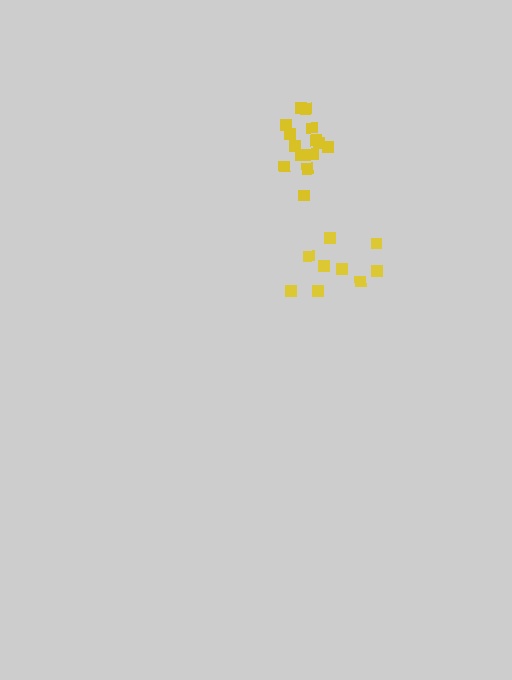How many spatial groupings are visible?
There are 2 spatial groupings.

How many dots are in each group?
Group 1: 9 dots, Group 2: 14 dots (23 total).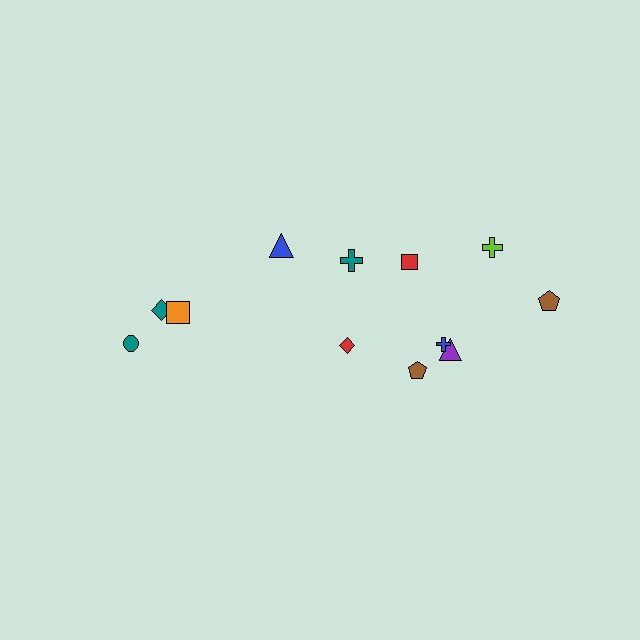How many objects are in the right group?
There are 8 objects.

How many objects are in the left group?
There are 4 objects.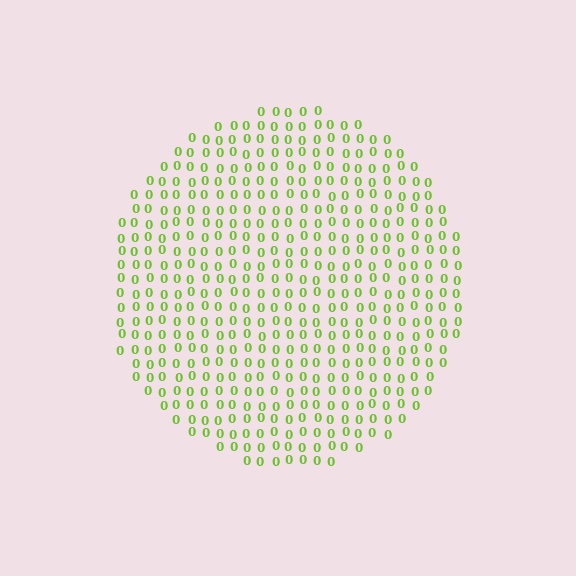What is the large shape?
The large shape is a circle.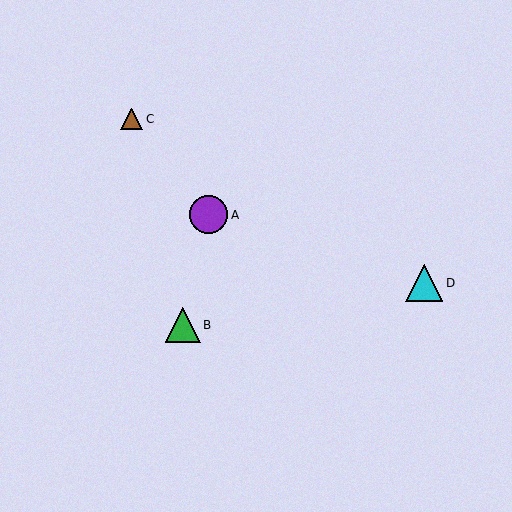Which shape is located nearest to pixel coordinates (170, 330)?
The green triangle (labeled B) at (183, 325) is nearest to that location.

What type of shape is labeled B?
Shape B is a green triangle.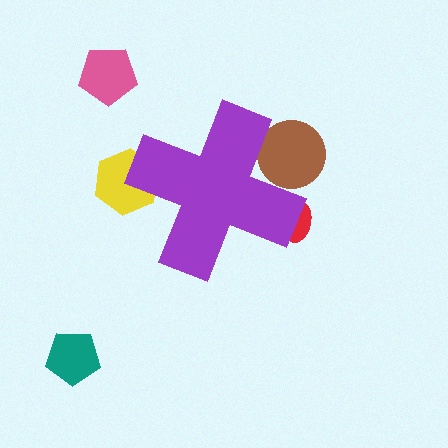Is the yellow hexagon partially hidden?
Yes, the yellow hexagon is partially hidden behind the purple cross.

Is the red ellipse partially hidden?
Yes, the red ellipse is partially hidden behind the purple cross.